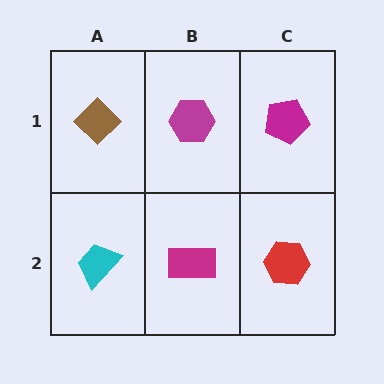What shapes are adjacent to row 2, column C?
A magenta pentagon (row 1, column C), a magenta rectangle (row 2, column B).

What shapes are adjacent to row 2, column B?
A magenta hexagon (row 1, column B), a cyan trapezoid (row 2, column A), a red hexagon (row 2, column C).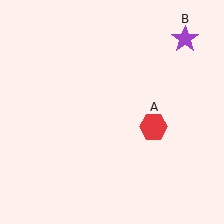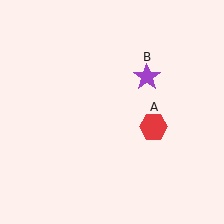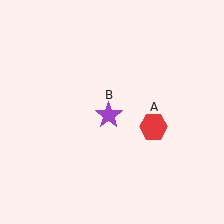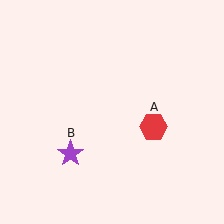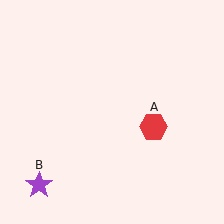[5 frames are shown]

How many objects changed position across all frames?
1 object changed position: purple star (object B).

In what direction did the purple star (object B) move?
The purple star (object B) moved down and to the left.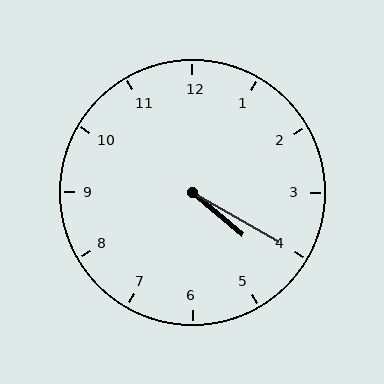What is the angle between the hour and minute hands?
Approximately 10 degrees.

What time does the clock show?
4:20.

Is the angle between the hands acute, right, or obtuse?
It is acute.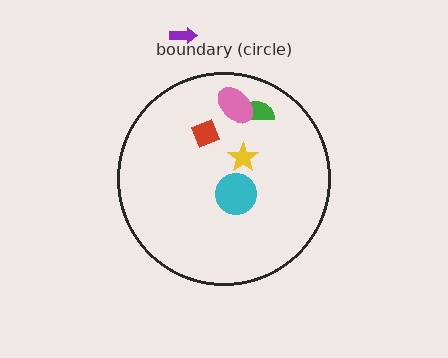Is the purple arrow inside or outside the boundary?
Outside.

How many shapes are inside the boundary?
5 inside, 1 outside.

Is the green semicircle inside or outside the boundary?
Inside.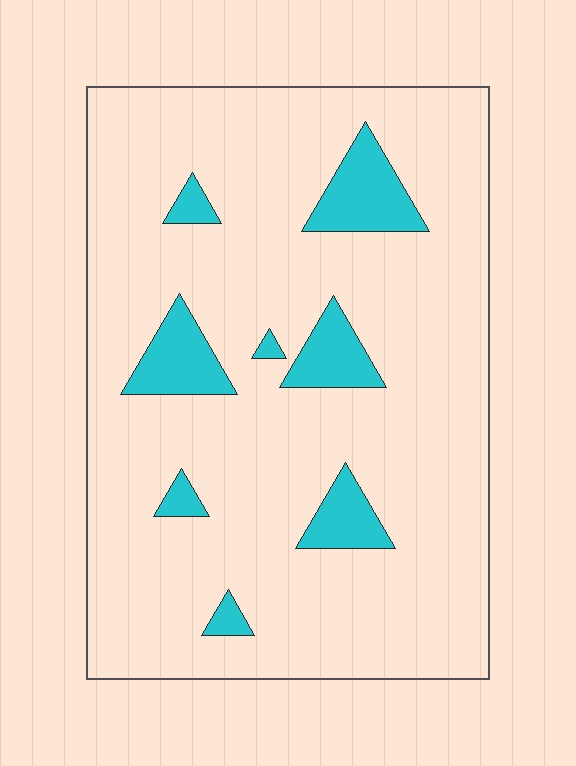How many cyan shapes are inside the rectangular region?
8.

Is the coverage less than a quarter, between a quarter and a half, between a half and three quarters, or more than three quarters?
Less than a quarter.